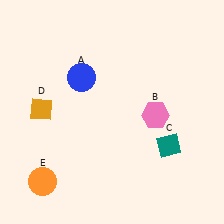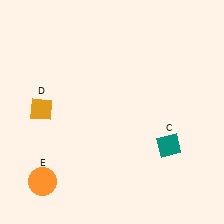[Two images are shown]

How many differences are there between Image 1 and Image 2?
There are 2 differences between the two images.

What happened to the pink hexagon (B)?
The pink hexagon (B) was removed in Image 2. It was in the bottom-right area of Image 1.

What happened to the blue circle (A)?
The blue circle (A) was removed in Image 2. It was in the top-left area of Image 1.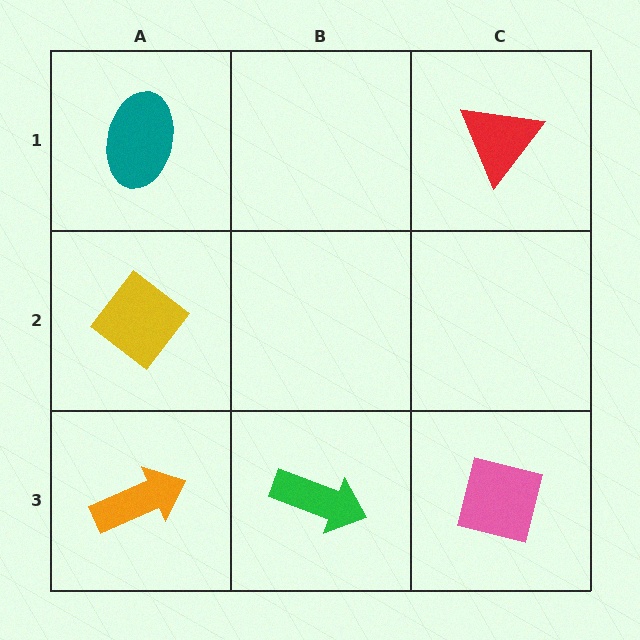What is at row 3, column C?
A pink square.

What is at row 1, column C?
A red triangle.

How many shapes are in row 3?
3 shapes.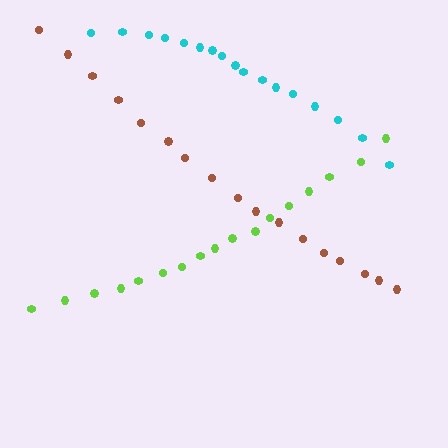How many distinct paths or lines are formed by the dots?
There are 3 distinct paths.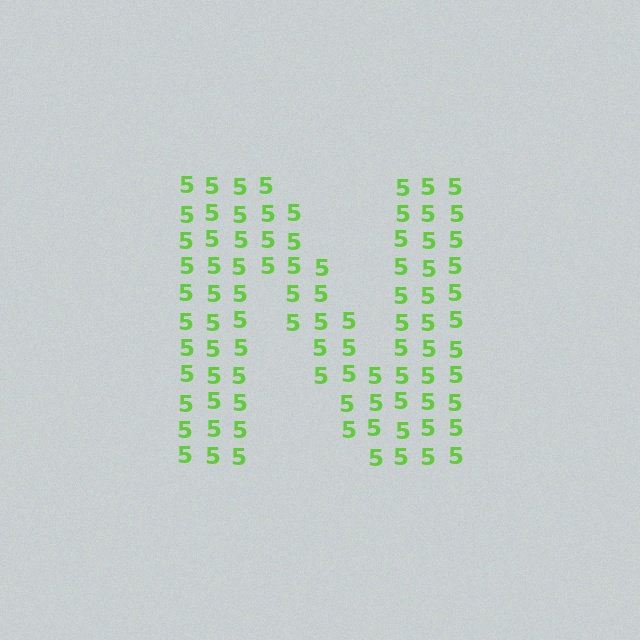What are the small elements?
The small elements are digit 5's.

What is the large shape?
The large shape is the letter N.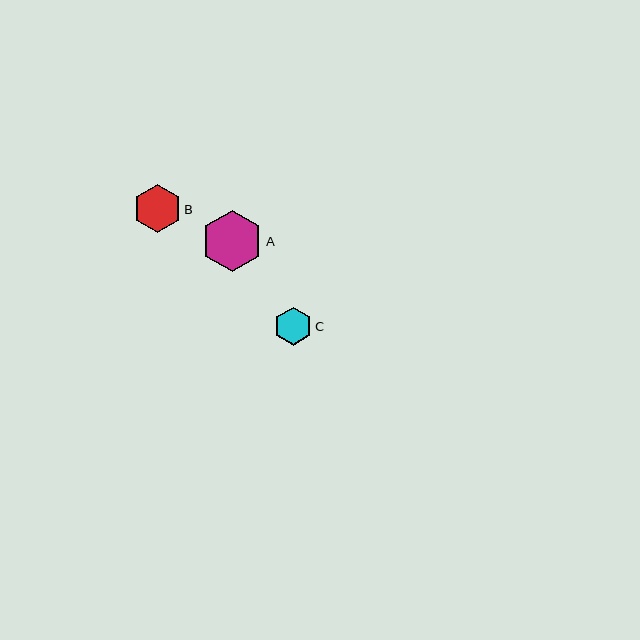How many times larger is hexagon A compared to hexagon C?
Hexagon A is approximately 1.6 times the size of hexagon C.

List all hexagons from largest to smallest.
From largest to smallest: A, B, C.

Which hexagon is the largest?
Hexagon A is the largest with a size of approximately 62 pixels.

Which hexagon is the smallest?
Hexagon C is the smallest with a size of approximately 38 pixels.